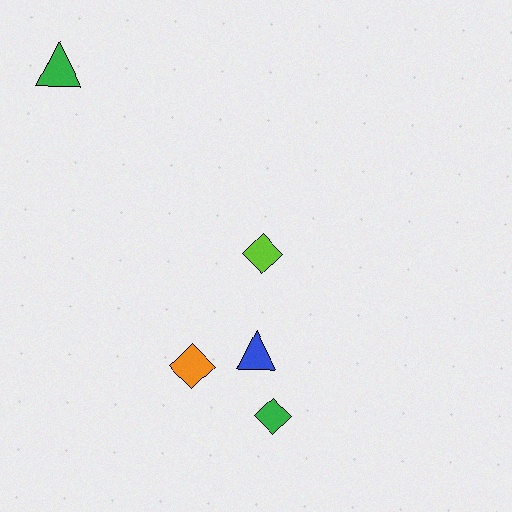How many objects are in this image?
There are 5 objects.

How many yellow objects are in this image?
There are no yellow objects.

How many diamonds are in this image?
There are 3 diamonds.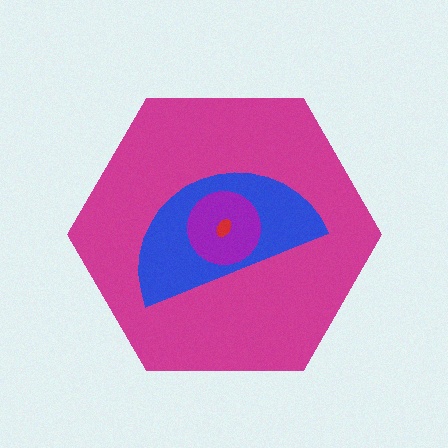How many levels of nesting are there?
4.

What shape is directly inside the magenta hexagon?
The blue semicircle.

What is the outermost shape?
The magenta hexagon.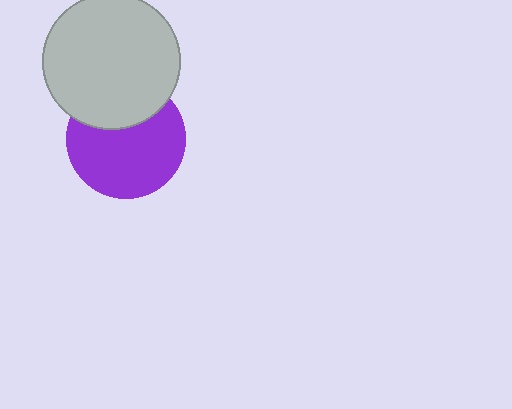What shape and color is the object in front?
The object in front is a light gray circle.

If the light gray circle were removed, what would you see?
You would see the complete purple circle.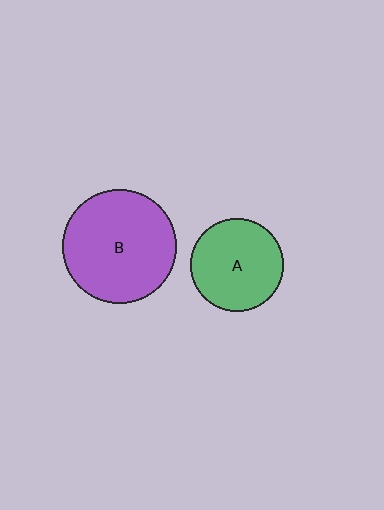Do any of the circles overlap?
No, none of the circles overlap.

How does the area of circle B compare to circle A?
Approximately 1.5 times.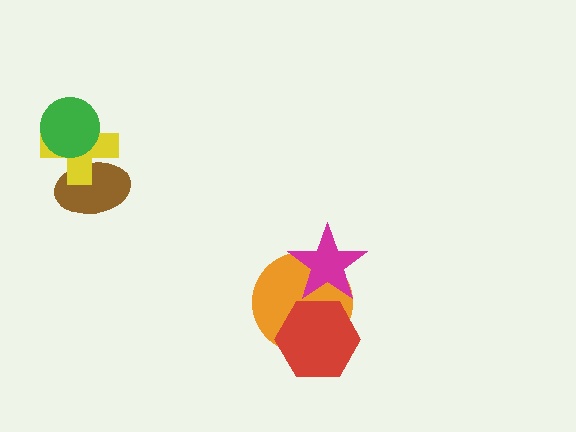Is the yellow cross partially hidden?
Yes, it is partially covered by another shape.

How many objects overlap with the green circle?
1 object overlaps with the green circle.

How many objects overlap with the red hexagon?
2 objects overlap with the red hexagon.